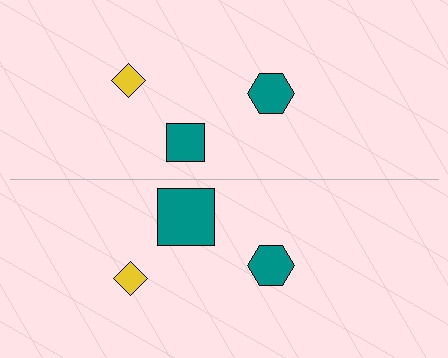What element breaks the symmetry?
The teal square on the bottom side has a different size than its mirror counterpart.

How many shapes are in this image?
There are 6 shapes in this image.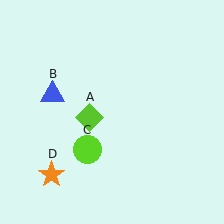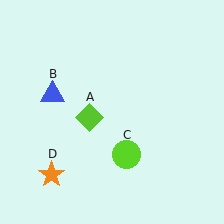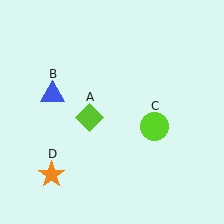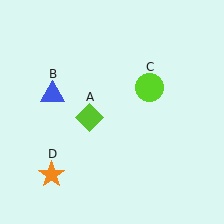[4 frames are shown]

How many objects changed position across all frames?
1 object changed position: lime circle (object C).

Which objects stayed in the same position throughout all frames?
Lime diamond (object A) and blue triangle (object B) and orange star (object D) remained stationary.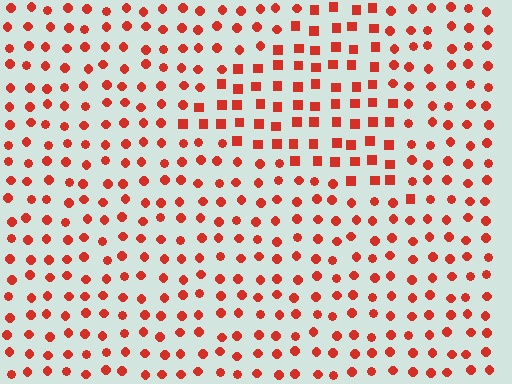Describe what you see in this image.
The image is filled with small red elements arranged in a uniform grid. A triangle-shaped region contains squares, while the surrounding area contains circles. The boundary is defined purely by the change in element shape.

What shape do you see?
I see a triangle.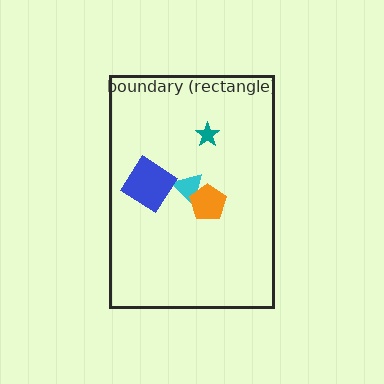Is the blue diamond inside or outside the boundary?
Inside.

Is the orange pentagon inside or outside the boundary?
Inside.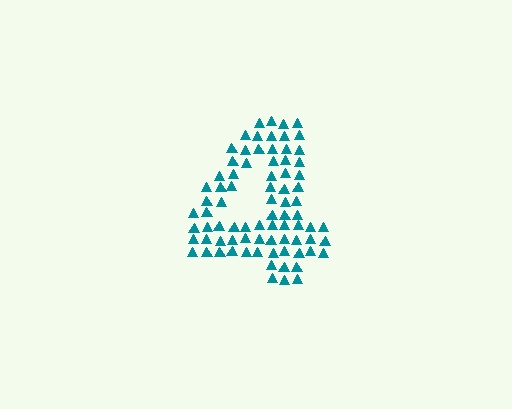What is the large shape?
The large shape is the digit 4.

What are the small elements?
The small elements are triangles.